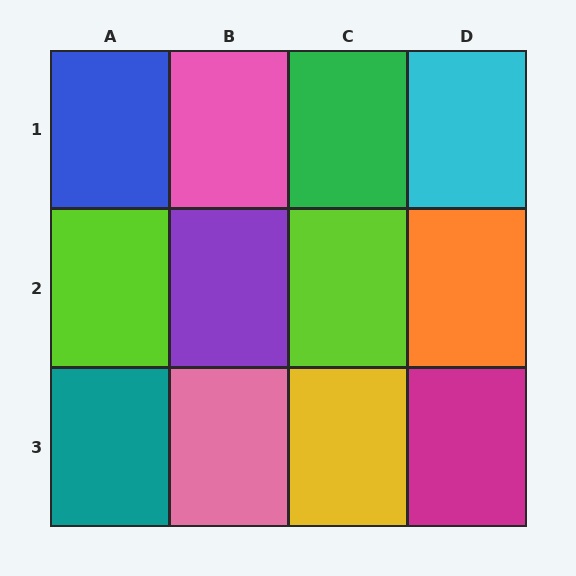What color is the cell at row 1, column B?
Pink.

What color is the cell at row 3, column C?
Yellow.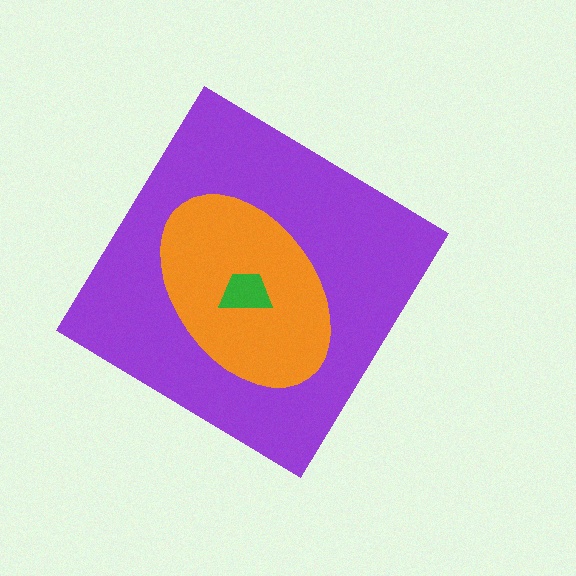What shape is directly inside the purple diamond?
The orange ellipse.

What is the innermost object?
The green trapezoid.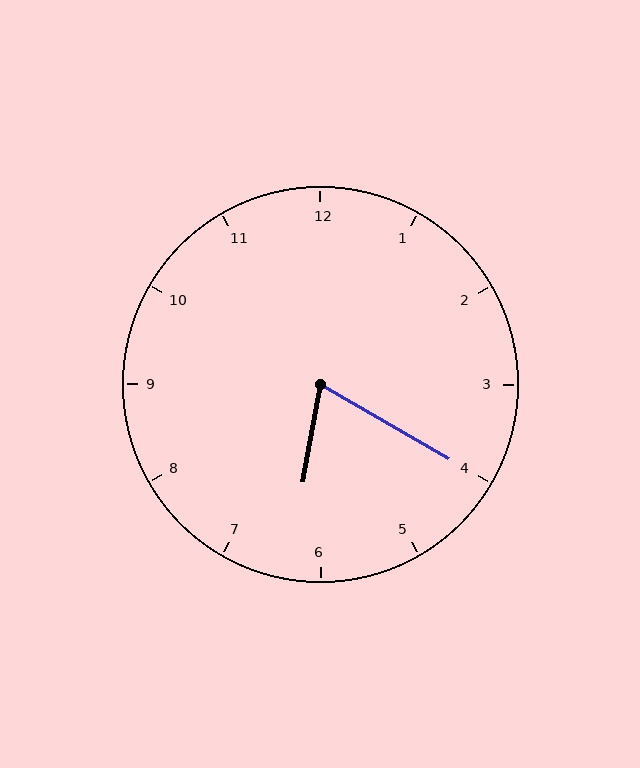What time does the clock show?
6:20.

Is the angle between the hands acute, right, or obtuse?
It is acute.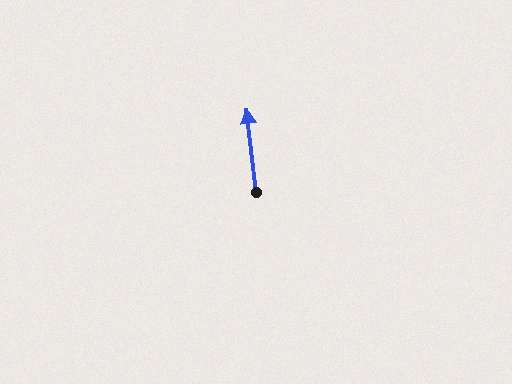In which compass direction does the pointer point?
North.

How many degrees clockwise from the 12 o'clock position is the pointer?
Approximately 354 degrees.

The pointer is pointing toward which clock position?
Roughly 12 o'clock.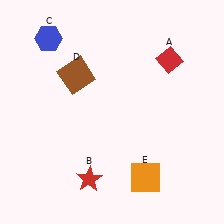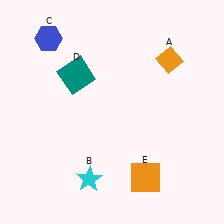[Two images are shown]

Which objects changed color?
A changed from red to orange. B changed from red to cyan. D changed from brown to teal.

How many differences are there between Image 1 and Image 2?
There are 3 differences between the two images.